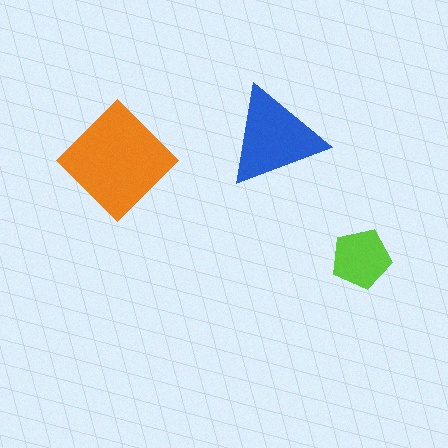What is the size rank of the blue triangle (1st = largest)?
2nd.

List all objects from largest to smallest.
The orange diamond, the blue triangle, the lime pentagon.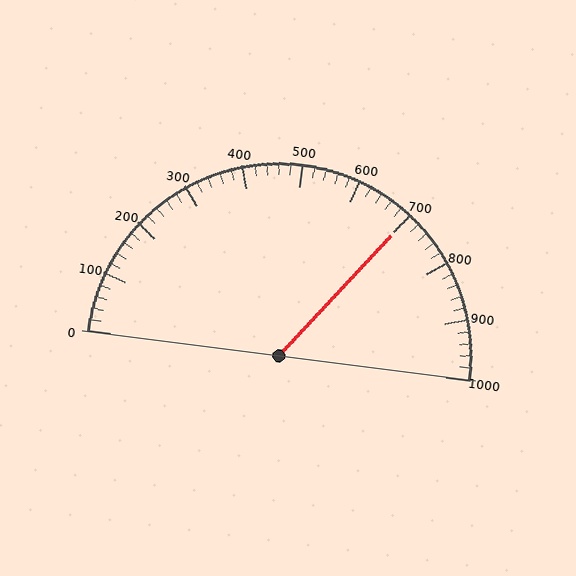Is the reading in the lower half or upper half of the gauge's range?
The reading is in the upper half of the range (0 to 1000).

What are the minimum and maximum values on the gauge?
The gauge ranges from 0 to 1000.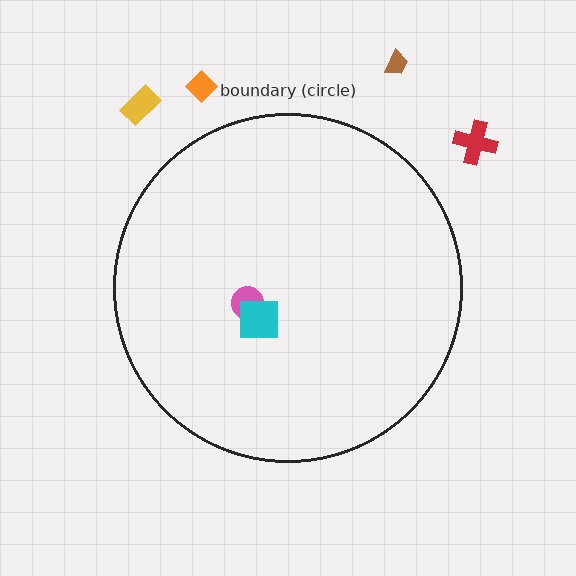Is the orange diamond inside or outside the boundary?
Outside.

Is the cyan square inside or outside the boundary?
Inside.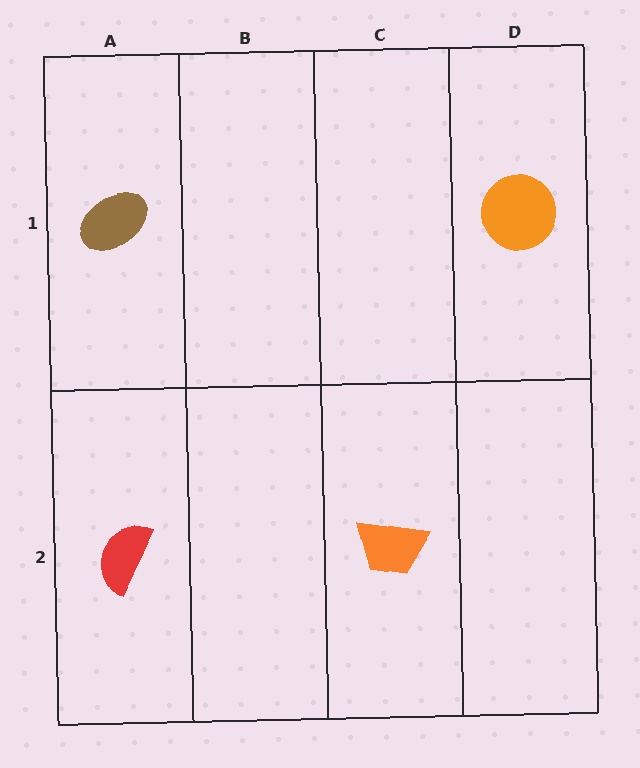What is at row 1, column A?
A brown ellipse.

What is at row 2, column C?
An orange trapezoid.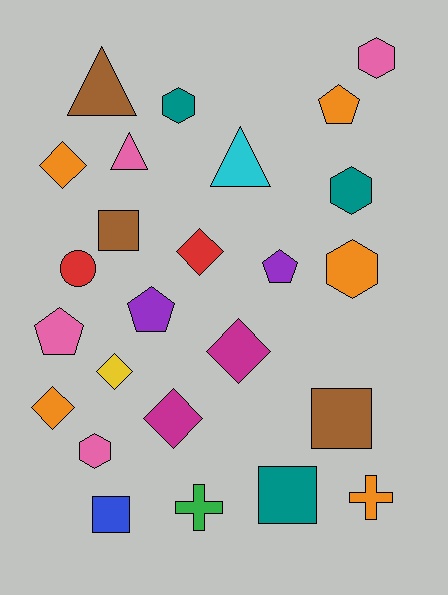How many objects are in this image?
There are 25 objects.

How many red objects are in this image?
There are 2 red objects.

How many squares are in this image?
There are 4 squares.